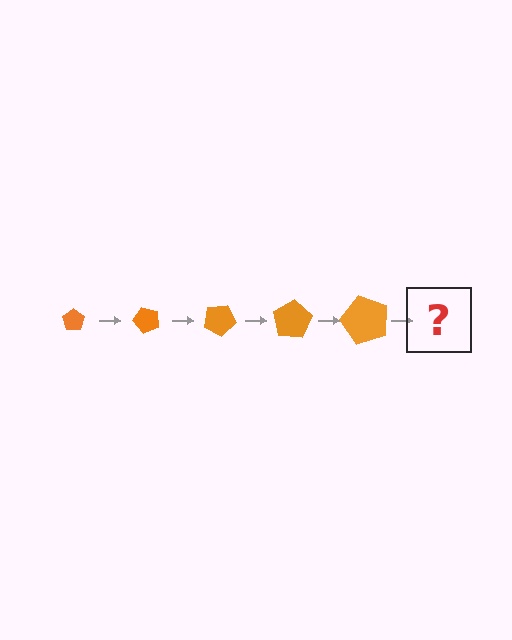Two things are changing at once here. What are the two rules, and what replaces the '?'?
The two rules are that the pentagon grows larger each step and it rotates 50 degrees each step. The '?' should be a pentagon, larger than the previous one and rotated 250 degrees from the start.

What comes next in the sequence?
The next element should be a pentagon, larger than the previous one and rotated 250 degrees from the start.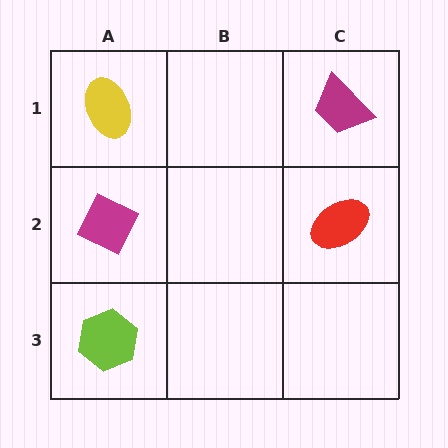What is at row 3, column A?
A lime hexagon.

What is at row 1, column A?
A yellow ellipse.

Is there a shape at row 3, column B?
No, that cell is empty.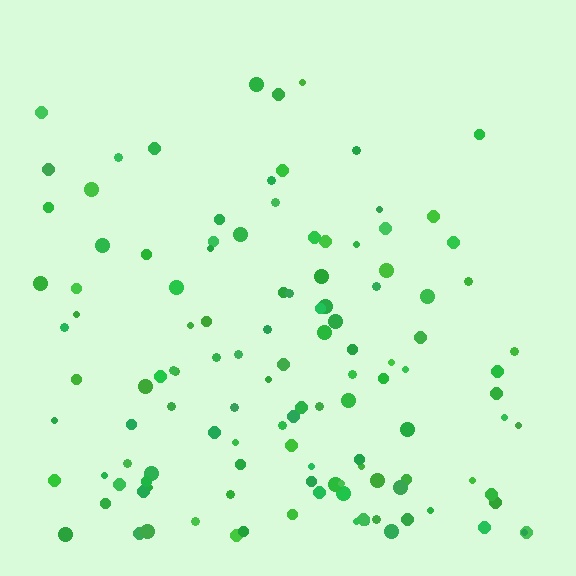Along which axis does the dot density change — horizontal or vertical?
Vertical.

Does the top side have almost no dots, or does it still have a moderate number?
Still a moderate number, just noticeably fewer than the bottom.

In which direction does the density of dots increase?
From top to bottom, with the bottom side densest.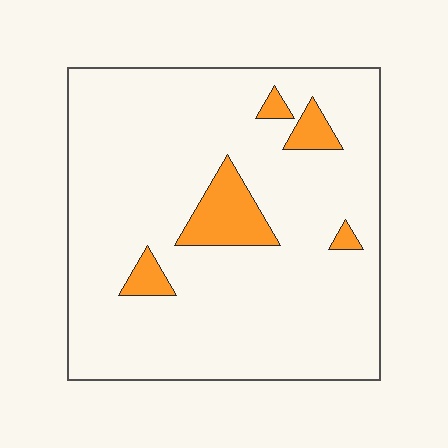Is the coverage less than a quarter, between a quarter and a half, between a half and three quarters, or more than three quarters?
Less than a quarter.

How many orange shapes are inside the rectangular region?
5.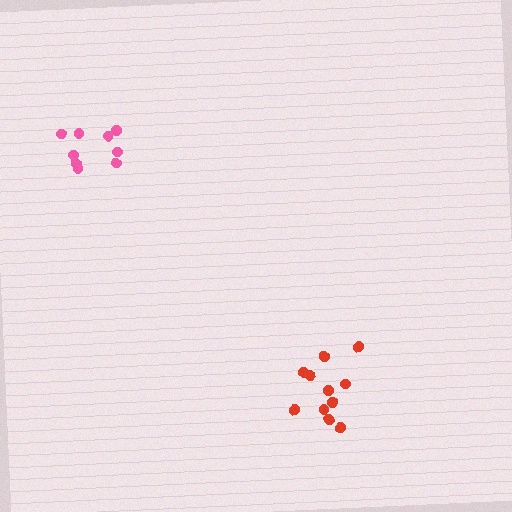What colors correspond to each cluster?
The clusters are colored: pink, red.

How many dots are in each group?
Group 1: 9 dots, Group 2: 11 dots (20 total).